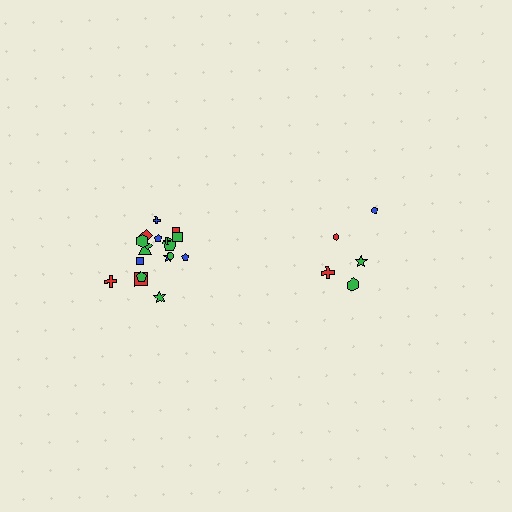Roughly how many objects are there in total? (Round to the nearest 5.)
Roughly 25 objects in total.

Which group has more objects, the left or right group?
The left group.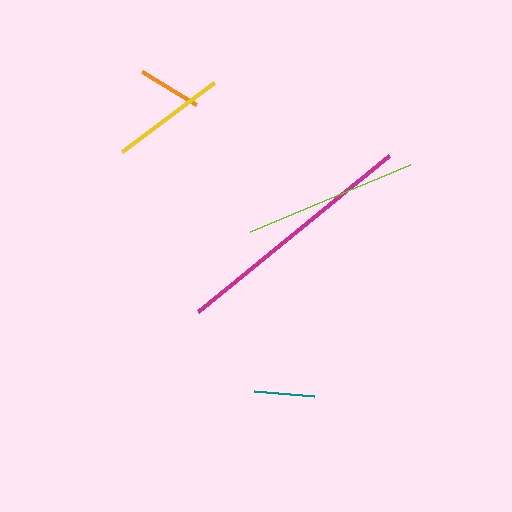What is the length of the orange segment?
The orange segment is approximately 63 pixels long.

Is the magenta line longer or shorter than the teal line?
The magenta line is longer than the teal line.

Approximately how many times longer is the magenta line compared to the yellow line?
The magenta line is approximately 2.1 times the length of the yellow line.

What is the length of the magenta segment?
The magenta segment is approximately 247 pixels long.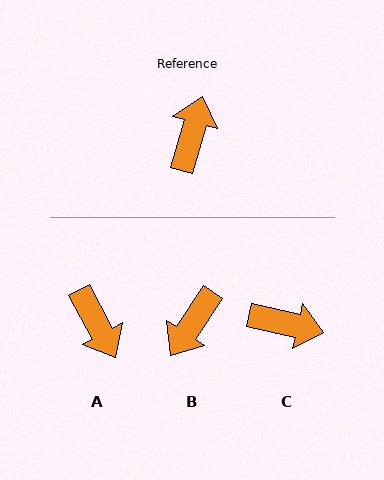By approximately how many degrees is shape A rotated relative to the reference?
Approximately 136 degrees clockwise.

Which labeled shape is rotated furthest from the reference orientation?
B, about 162 degrees away.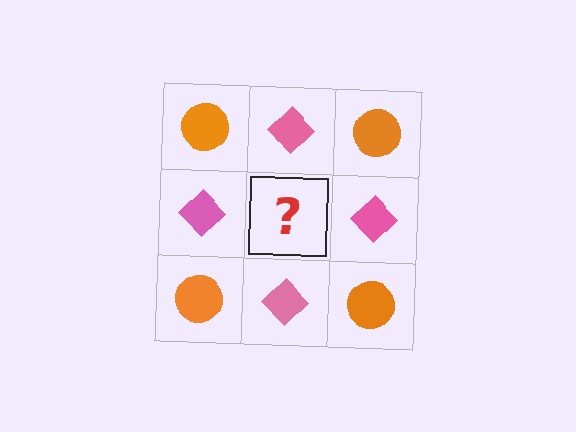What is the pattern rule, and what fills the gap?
The rule is that it alternates orange circle and pink diamond in a checkerboard pattern. The gap should be filled with an orange circle.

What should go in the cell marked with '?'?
The missing cell should contain an orange circle.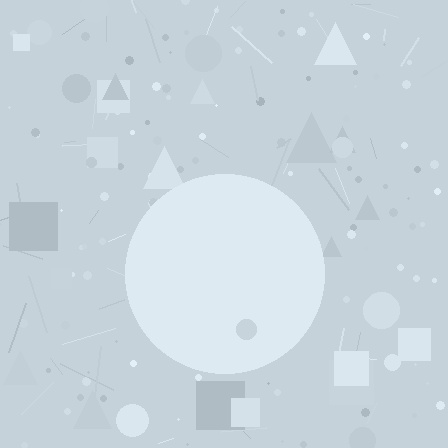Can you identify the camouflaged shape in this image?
The camouflaged shape is a circle.